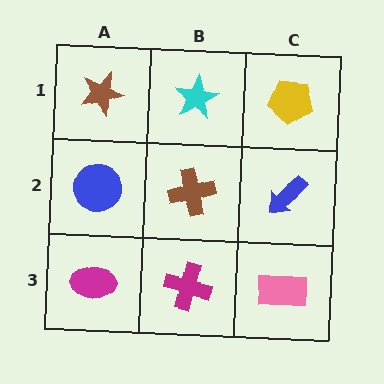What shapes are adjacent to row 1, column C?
A blue arrow (row 2, column C), a cyan star (row 1, column B).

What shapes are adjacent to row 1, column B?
A brown cross (row 2, column B), a brown star (row 1, column A), a yellow pentagon (row 1, column C).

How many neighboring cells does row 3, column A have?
2.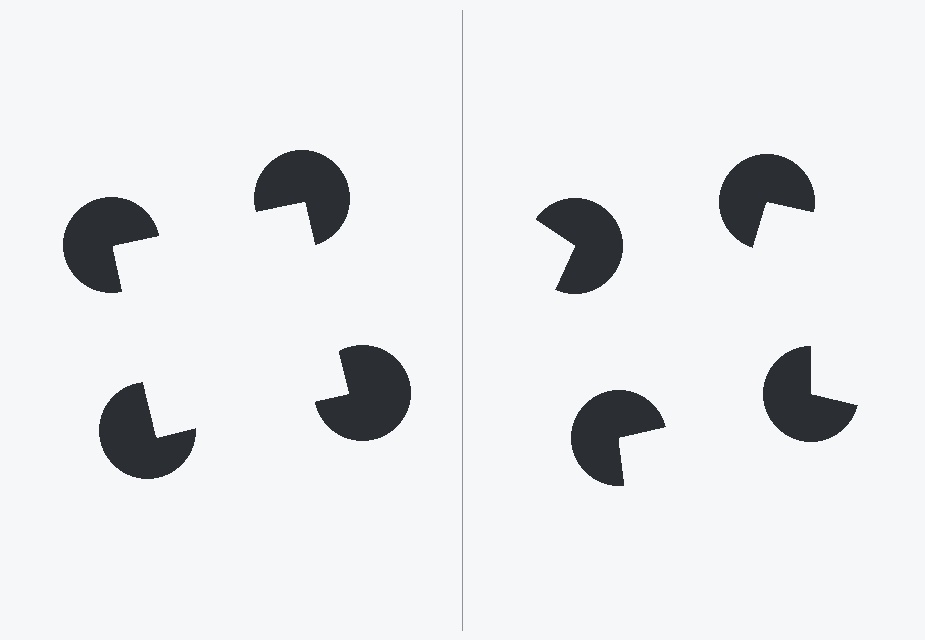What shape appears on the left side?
An illusory square.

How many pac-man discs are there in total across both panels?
8 — 4 on each side.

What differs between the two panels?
The pac-man discs are positioned identically on both sides; only the wedge orientations differ. On the left they align to a square; on the right they are misaligned.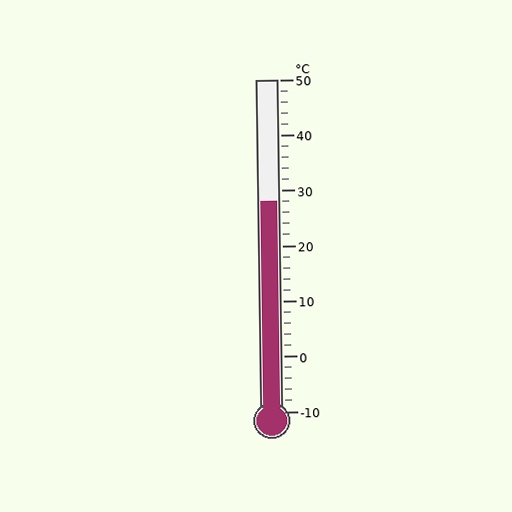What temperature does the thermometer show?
The thermometer shows approximately 28°C.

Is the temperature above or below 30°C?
The temperature is below 30°C.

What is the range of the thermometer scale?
The thermometer scale ranges from -10°C to 50°C.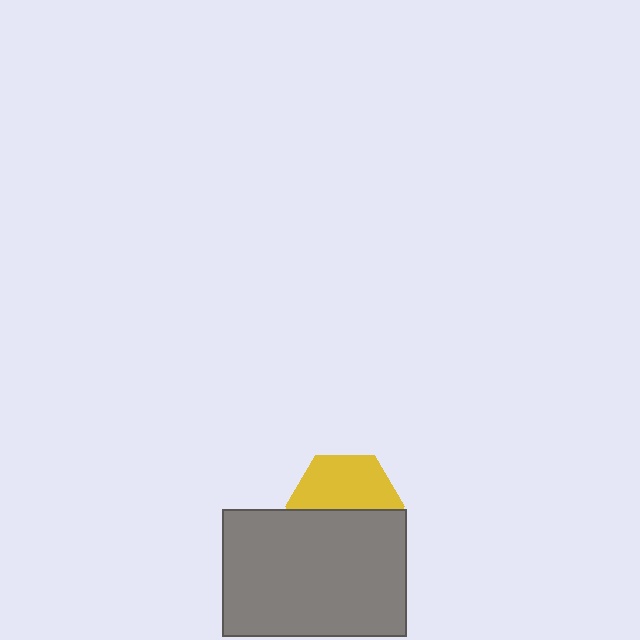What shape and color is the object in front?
The object in front is a gray rectangle.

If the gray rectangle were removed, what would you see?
You would see the complete yellow hexagon.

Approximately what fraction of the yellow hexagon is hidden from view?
Roughly 47% of the yellow hexagon is hidden behind the gray rectangle.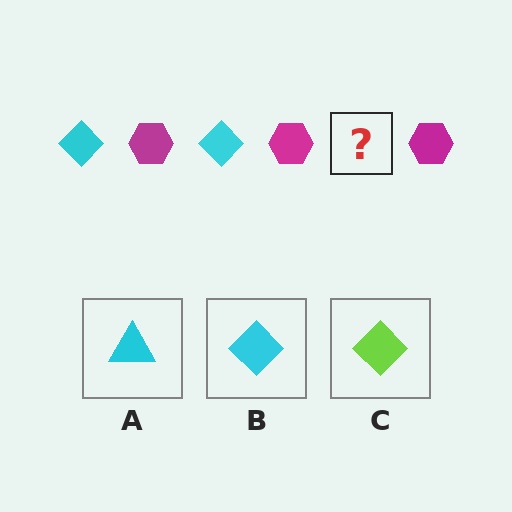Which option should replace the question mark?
Option B.